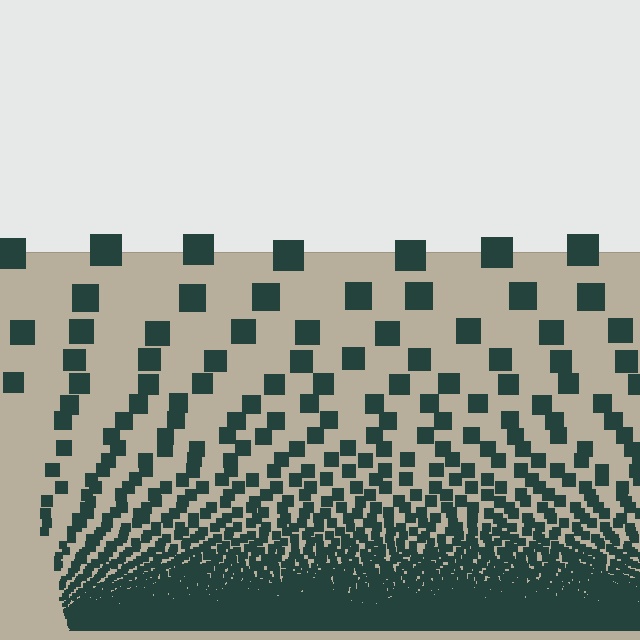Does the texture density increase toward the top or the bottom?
Density increases toward the bottom.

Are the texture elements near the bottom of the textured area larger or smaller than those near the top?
Smaller. The gradient is inverted — elements near the bottom are smaller and denser.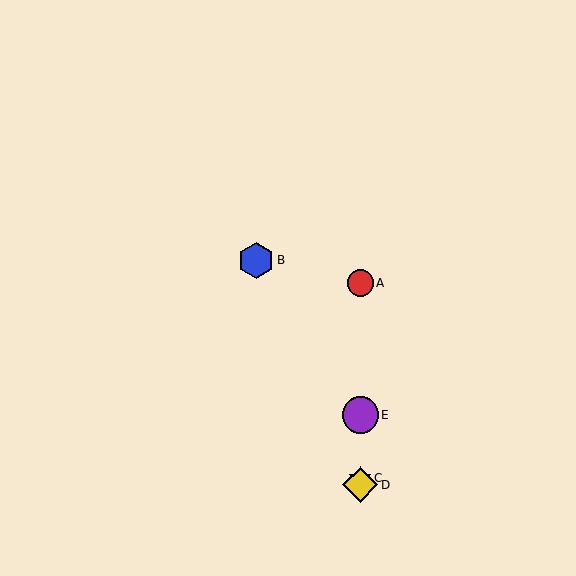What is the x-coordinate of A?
Object A is at x≈360.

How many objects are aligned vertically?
4 objects (A, C, D, E) are aligned vertically.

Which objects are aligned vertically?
Objects A, C, D, E are aligned vertically.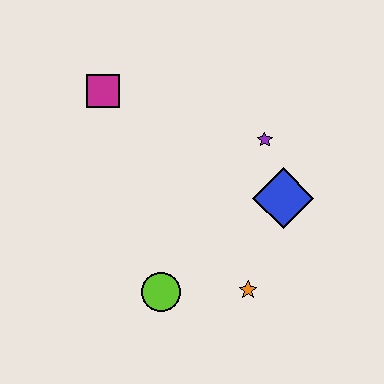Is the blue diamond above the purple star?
No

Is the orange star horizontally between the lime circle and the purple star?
Yes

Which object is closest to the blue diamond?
The purple star is closest to the blue diamond.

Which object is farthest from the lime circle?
The magenta square is farthest from the lime circle.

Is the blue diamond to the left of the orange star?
No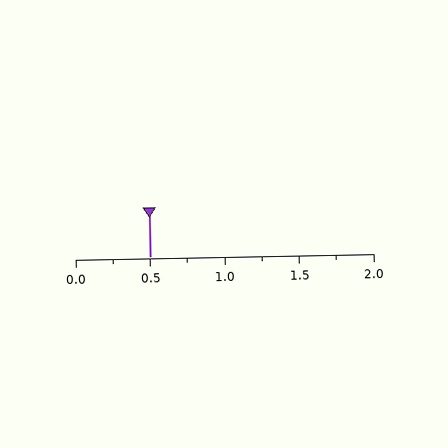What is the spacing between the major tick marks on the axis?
The major ticks are spaced 0.5 apart.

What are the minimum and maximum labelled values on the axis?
The axis runs from 0.0 to 2.0.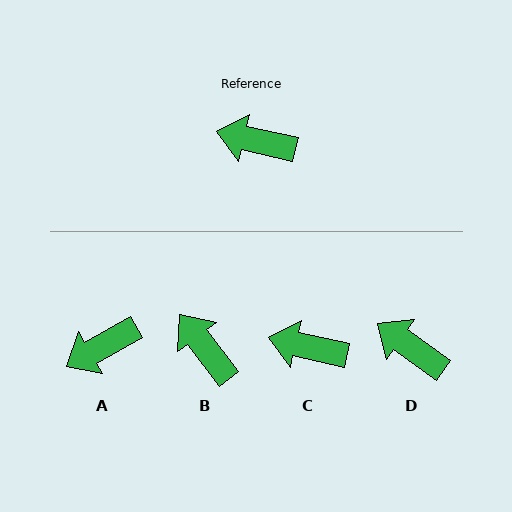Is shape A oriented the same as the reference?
No, it is off by about 42 degrees.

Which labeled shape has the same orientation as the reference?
C.